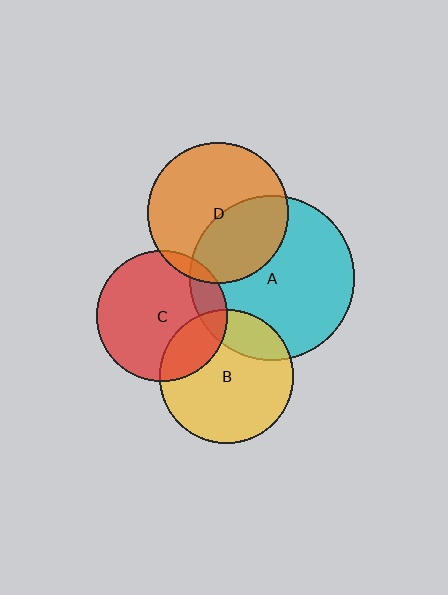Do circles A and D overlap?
Yes.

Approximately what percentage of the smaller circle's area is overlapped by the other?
Approximately 40%.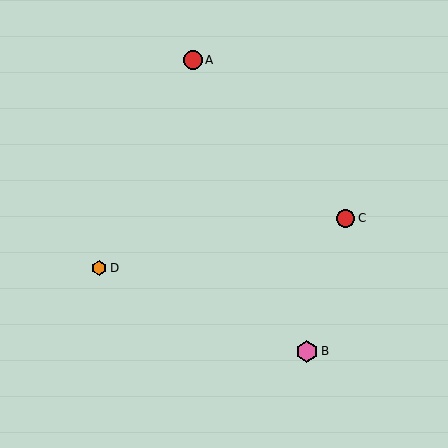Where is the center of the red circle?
The center of the red circle is at (346, 218).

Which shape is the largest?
The pink hexagon (labeled B) is the largest.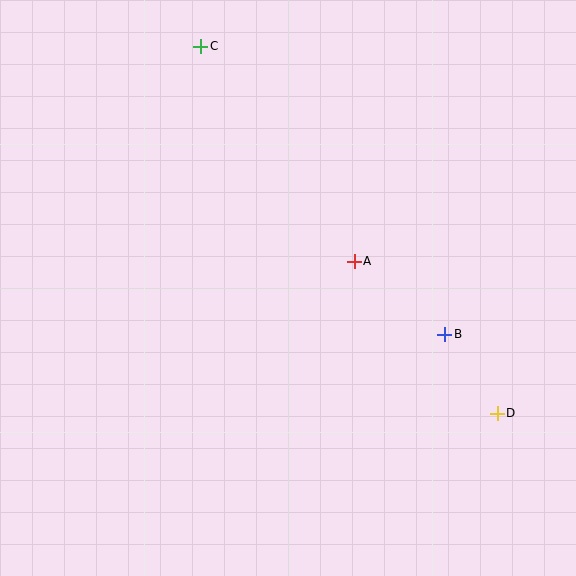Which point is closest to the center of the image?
Point A at (354, 261) is closest to the center.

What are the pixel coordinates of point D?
Point D is at (497, 413).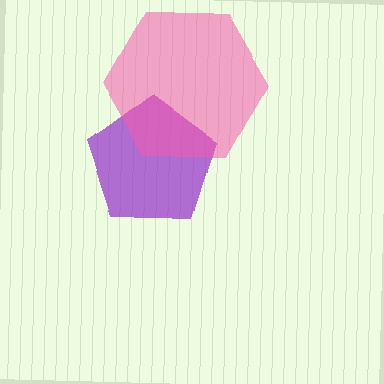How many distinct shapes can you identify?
There are 2 distinct shapes: a purple pentagon, a pink hexagon.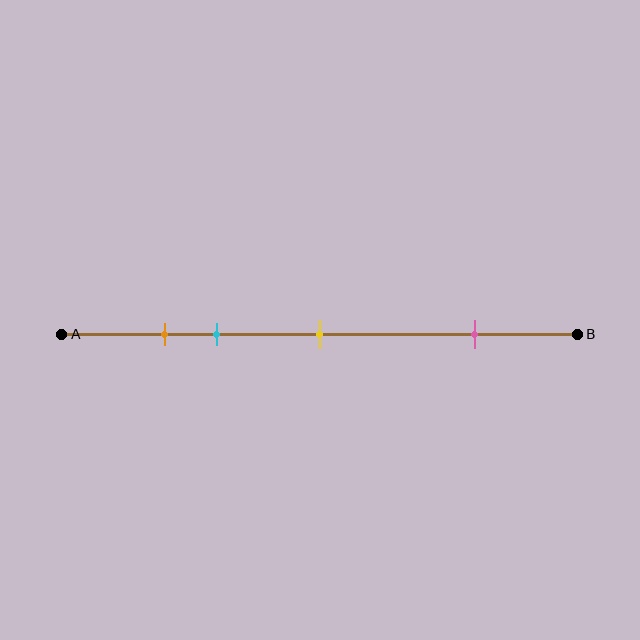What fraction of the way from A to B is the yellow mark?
The yellow mark is approximately 50% (0.5) of the way from A to B.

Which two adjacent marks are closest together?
The orange and cyan marks are the closest adjacent pair.